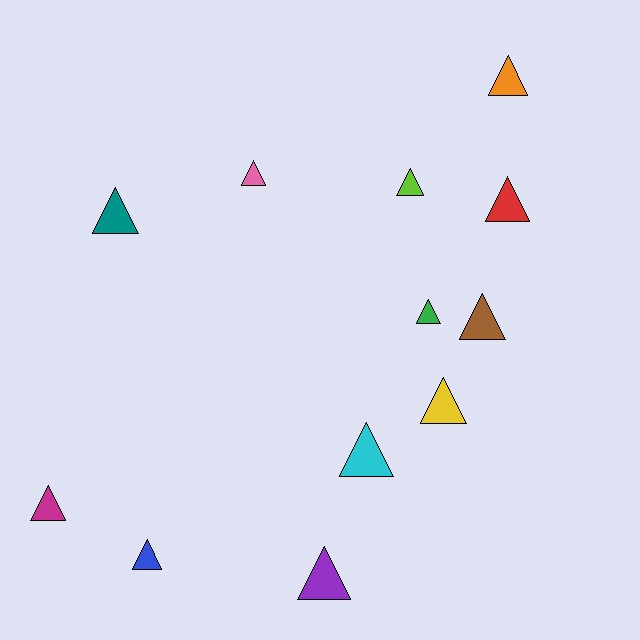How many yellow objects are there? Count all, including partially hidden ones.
There is 1 yellow object.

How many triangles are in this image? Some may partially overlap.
There are 12 triangles.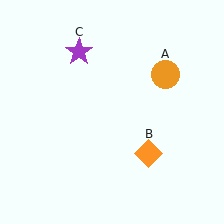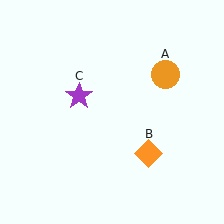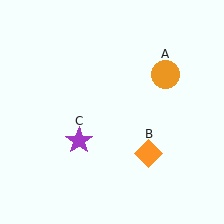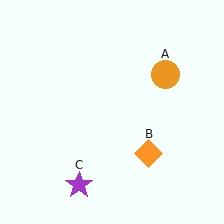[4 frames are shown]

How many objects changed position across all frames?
1 object changed position: purple star (object C).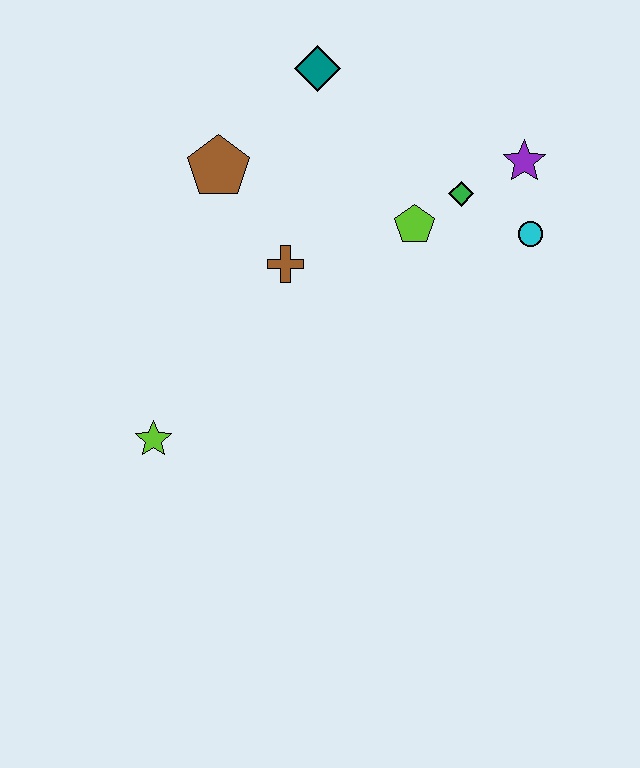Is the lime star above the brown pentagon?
No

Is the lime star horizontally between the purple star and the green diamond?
No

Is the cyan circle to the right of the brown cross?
Yes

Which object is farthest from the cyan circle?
The lime star is farthest from the cyan circle.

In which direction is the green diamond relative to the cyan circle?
The green diamond is to the left of the cyan circle.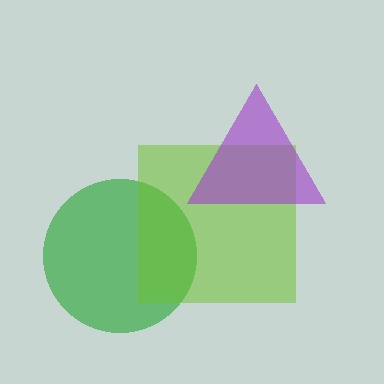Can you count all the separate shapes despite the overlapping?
Yes, there are 3 separate shapes.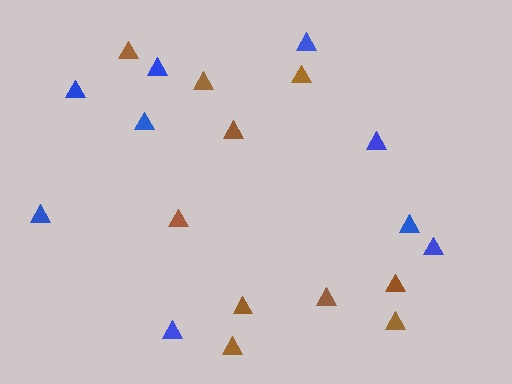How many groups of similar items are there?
There are 2 groups: one group of brown triangles (10) and one group of blue triangles (9).